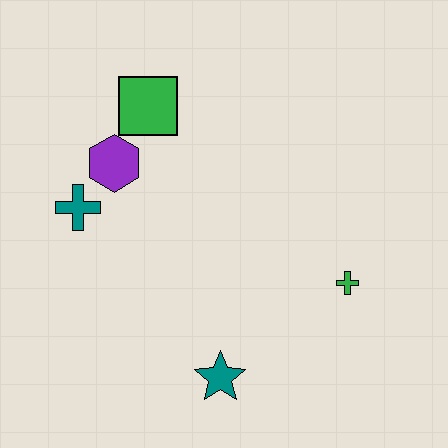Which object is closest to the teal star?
The green cross is closest to the teal star.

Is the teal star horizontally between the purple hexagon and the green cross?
Yes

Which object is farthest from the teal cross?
The green cross is farthest from the teal cross.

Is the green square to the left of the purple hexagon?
No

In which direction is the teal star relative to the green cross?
The teal star is to the left of the green cross.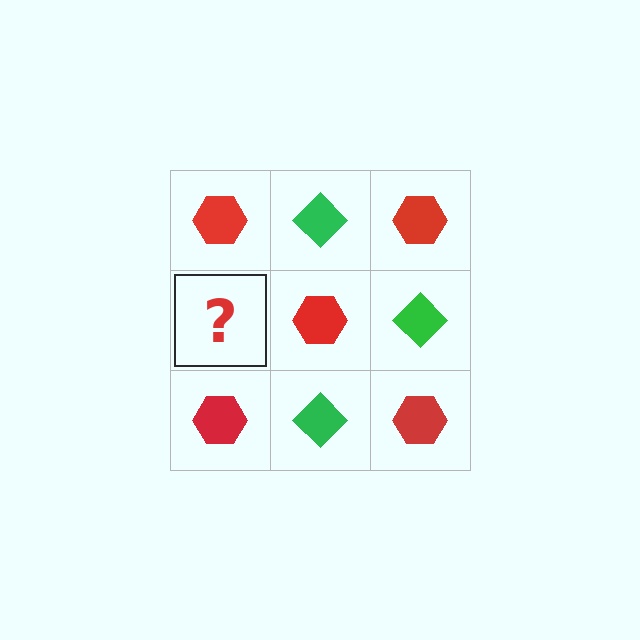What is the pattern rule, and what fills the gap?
The rule is that it alternates red hexagon and green diamond in a checkerboard pattern. The gap should be filled with a green diamond.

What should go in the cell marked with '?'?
The missing cell should contain a green diamond.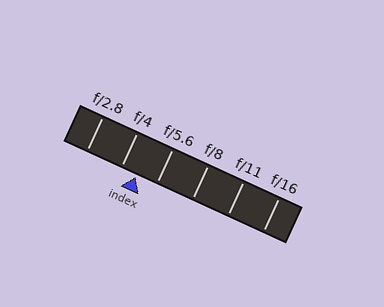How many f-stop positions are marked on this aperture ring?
There are 6 f-stop positions marked.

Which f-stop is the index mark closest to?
The index mark is closest to f/4.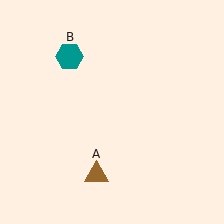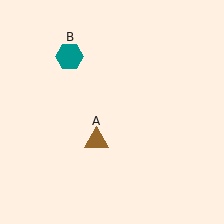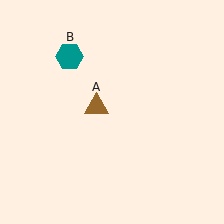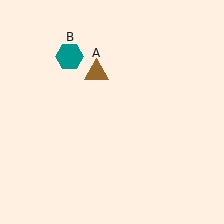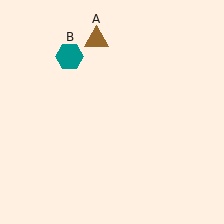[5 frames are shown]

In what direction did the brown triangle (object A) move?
The brown triangle (object A) moved up.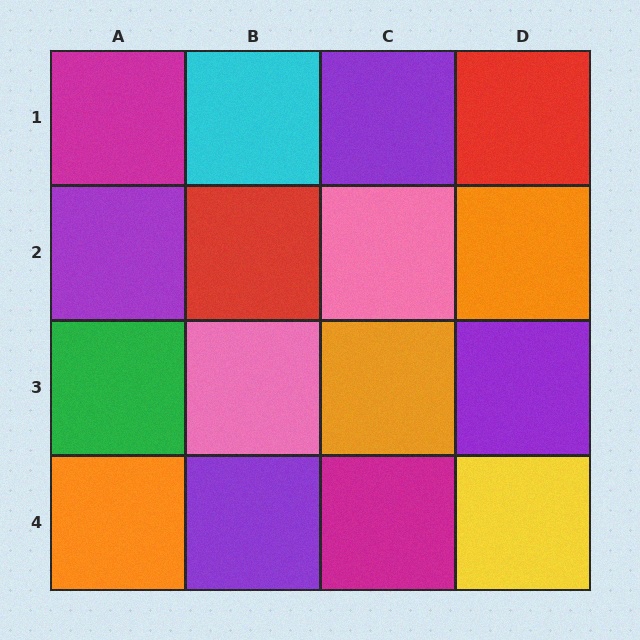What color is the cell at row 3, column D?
Purple.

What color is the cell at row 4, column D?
Yellow.